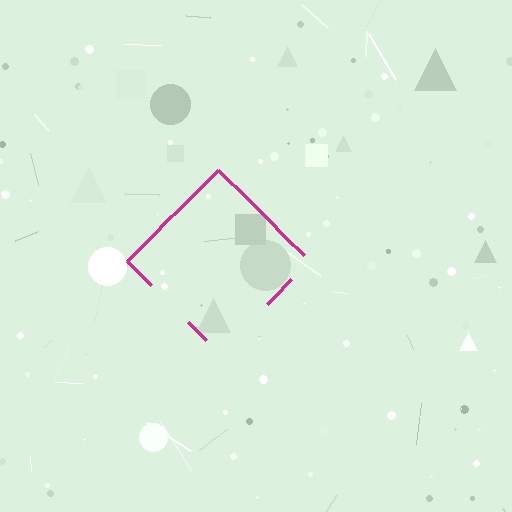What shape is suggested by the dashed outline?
The dashed outline suggests a diamond.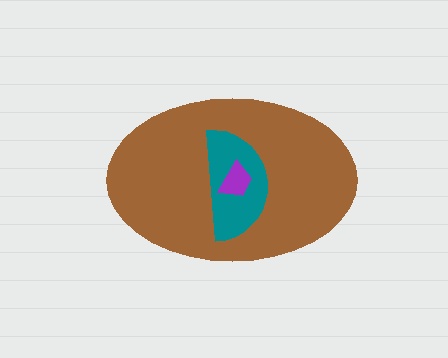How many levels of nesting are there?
3.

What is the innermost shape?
The purple trapezoid.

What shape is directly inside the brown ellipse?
The teal semicircle.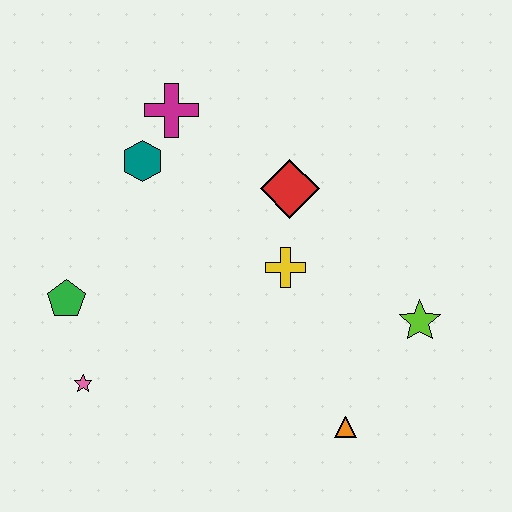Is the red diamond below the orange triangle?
No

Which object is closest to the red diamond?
The yellow cross is closest to the red diamond.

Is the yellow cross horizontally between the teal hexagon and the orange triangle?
Yes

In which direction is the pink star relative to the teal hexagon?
The pink star is below the teal hexagon.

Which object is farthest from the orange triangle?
The magenta cross is farthest from the orange triangle.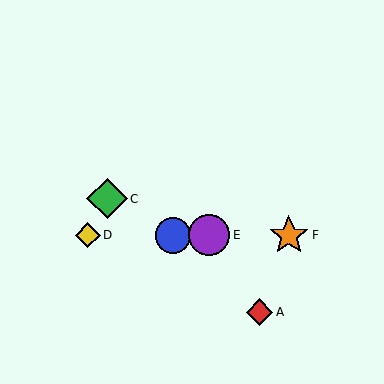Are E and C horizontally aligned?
No, E is at y≈235 and C is at y≈199.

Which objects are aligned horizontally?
Objects B, D, E, F are aligned horizontally.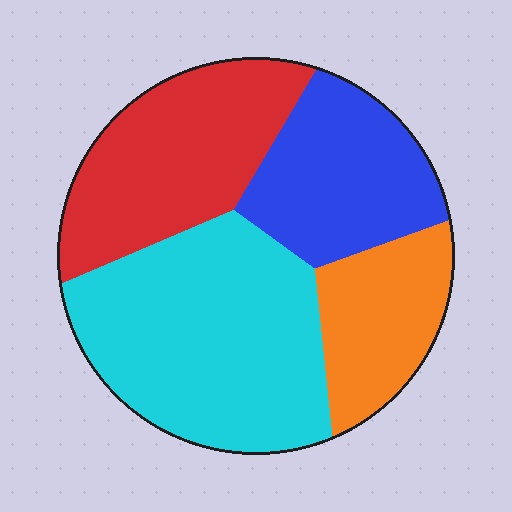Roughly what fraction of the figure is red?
Red takes up about one quarter (1/4) of the figure.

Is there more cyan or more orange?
Cyan.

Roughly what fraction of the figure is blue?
Blue takes up about one fifth (1/5) of the figure.